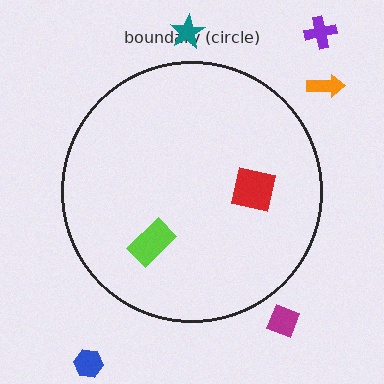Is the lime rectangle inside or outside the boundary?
Inside.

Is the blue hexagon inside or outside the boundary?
Outside.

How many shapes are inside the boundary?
2 inside, 5 outside.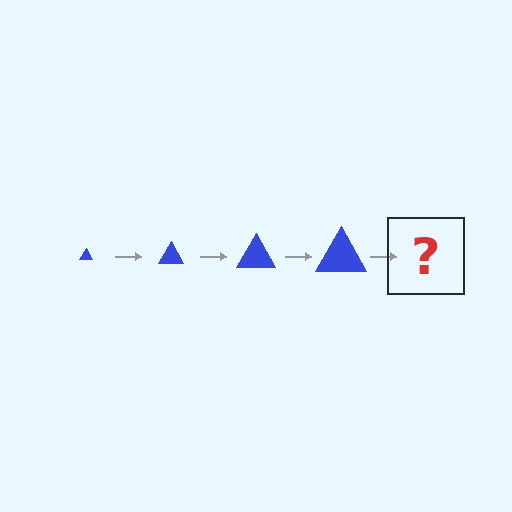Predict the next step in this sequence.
The next step is a blue triangle, larger than the previous one.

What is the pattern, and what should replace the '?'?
The pattern is that the triangle gets progressively larger each step. The '?' should be a blue triangle, larger than the previous one.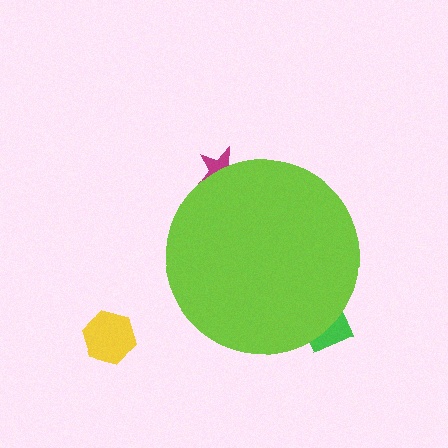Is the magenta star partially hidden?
Yes, the magenta star is partially hidden behind the lime circle.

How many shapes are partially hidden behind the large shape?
2 shapes are partially hidden.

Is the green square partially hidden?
Yes, the green square is partially hidden behind the lime circle.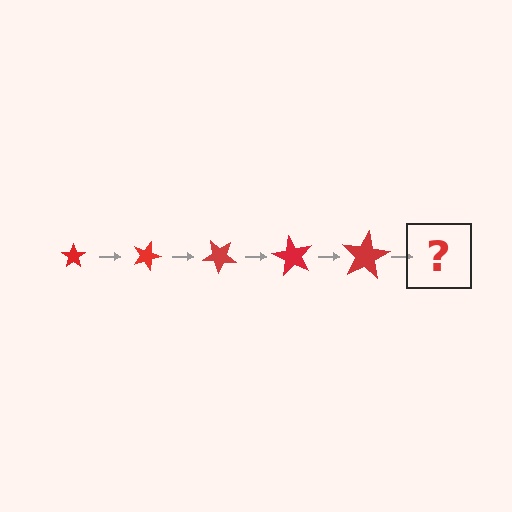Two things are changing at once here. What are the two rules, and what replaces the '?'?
The two rules are that the star grows larger each step and it rotates 20 degrees each step. The '?' should be a star, larger than the previous one and rotated 100 degrees from the start.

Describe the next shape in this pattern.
It should be a star, larger than the previous one and rotated 100 degrees from the start.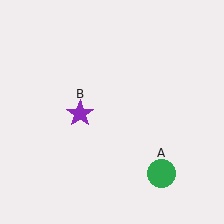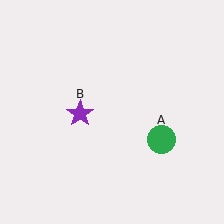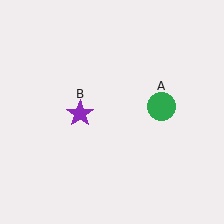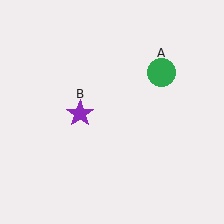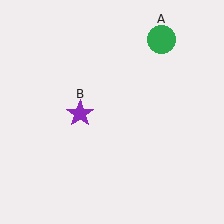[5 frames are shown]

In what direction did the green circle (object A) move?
The green circle (object A) moved up.